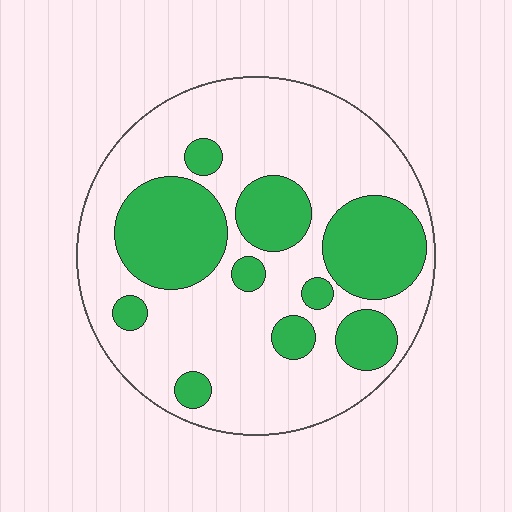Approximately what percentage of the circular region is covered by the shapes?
Approximately 35%.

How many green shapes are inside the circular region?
10.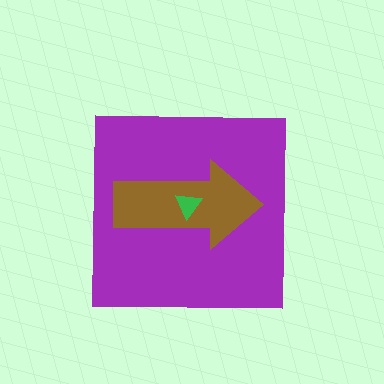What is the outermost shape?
The purple square.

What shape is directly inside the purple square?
The brown arrow.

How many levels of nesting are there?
3.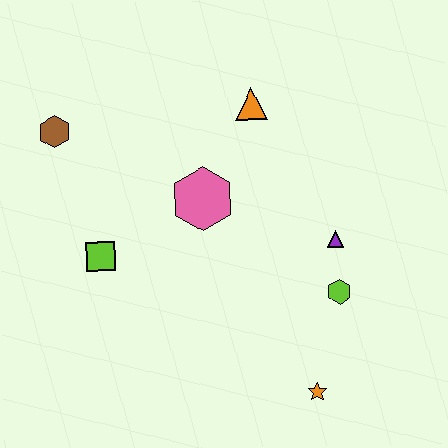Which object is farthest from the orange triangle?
The orange star is farthest from the orange triangle.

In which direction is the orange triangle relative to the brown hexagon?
The orange triangle is to the right of the brown hexagon.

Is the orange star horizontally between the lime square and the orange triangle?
No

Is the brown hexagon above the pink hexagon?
Yes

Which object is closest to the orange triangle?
The pink hexagon is closest to the orange triangle.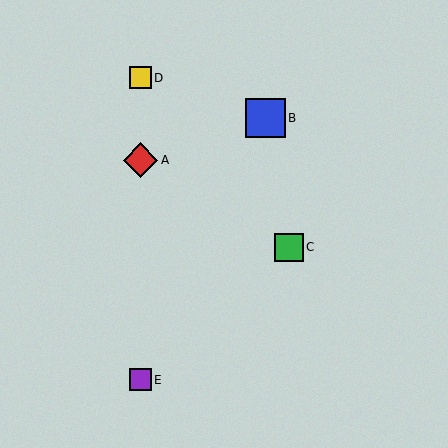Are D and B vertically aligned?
No, D is at x≈140 and B is at x≈265.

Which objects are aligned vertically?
Objects A, D, E are aligned vertically.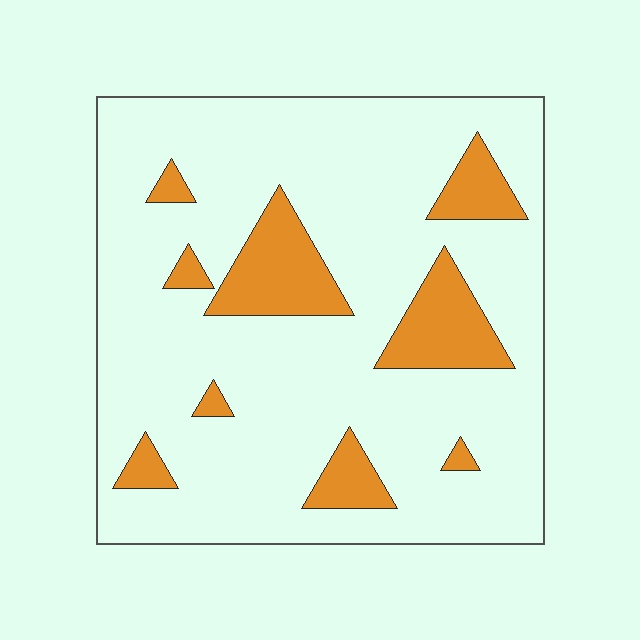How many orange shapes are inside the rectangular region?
9.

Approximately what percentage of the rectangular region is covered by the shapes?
Approximately 15%.